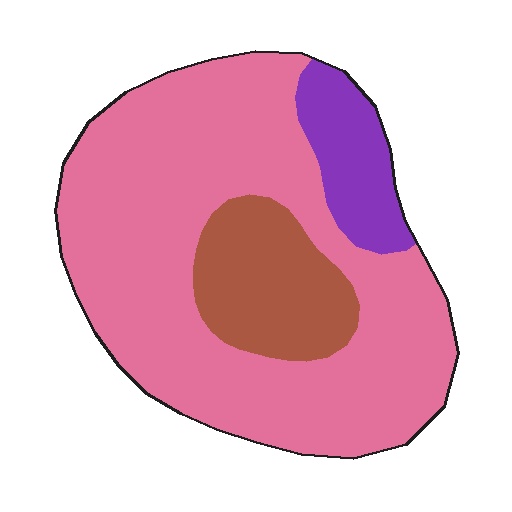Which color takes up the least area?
Purple, at roughly 10%.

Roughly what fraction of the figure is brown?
Brown takes up between a sixth and a third of the figure.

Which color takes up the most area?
Pink, at roughly 70%.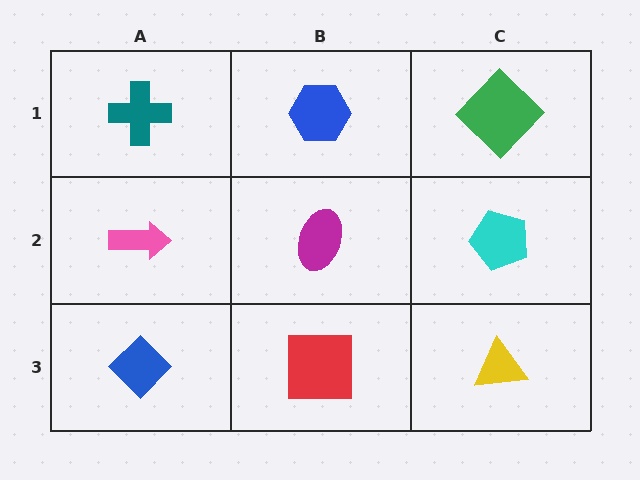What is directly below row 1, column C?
A cyan pentagon.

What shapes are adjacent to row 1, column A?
A pink arrow (row 2, column A), a blue hexagon (row 1, column B).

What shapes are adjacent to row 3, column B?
A magenta ellipse (row 2, column B), a blue diamond (row 3, column A), a yellow triangle (row 3, column C).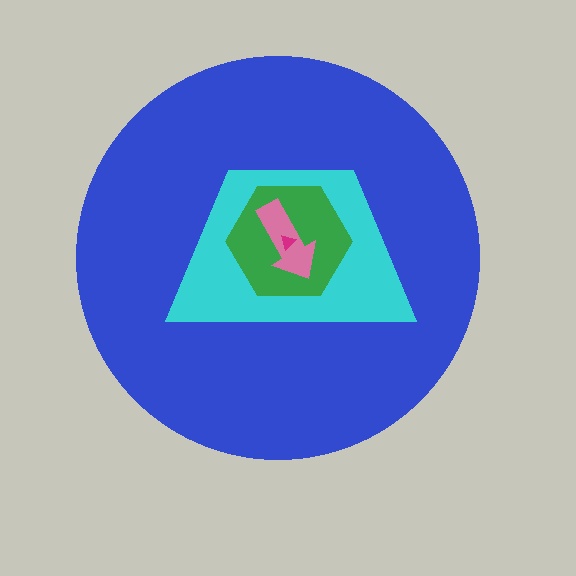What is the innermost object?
The magenta triangle.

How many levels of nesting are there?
5.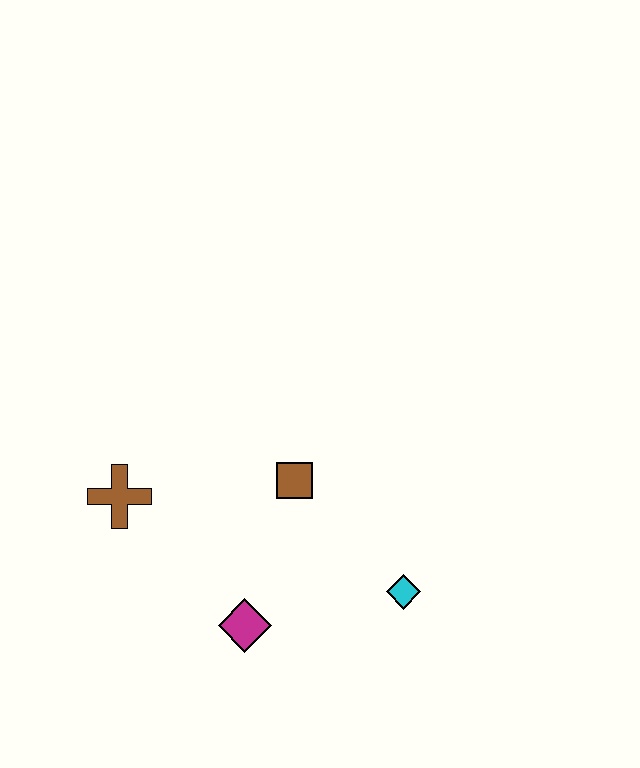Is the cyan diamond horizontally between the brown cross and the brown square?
No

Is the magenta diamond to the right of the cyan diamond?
No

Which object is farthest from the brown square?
The brown cross is farthest from the brown square.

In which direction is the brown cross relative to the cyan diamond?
The brown cross is to the left of the cyan diamond.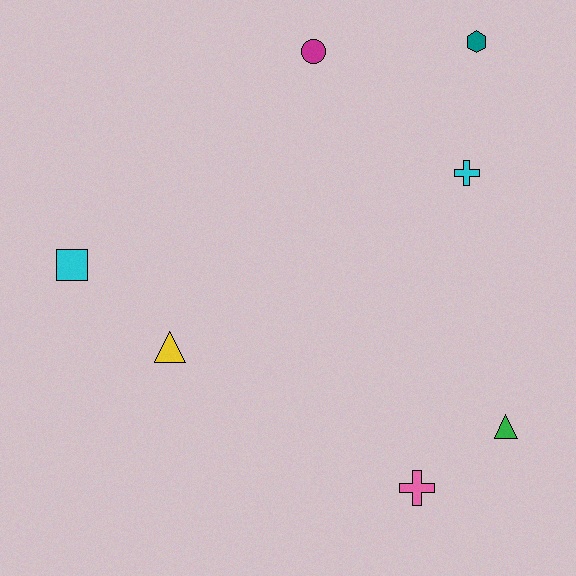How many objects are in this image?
There are 7 objects.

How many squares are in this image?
There is 1 square.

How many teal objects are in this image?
There is 1 teal object.